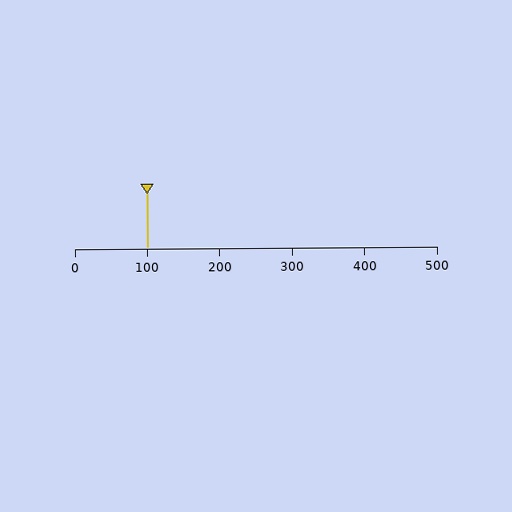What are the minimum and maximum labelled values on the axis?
The axis runs from 0 to 500.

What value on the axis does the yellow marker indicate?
The marker indicates approximately 100.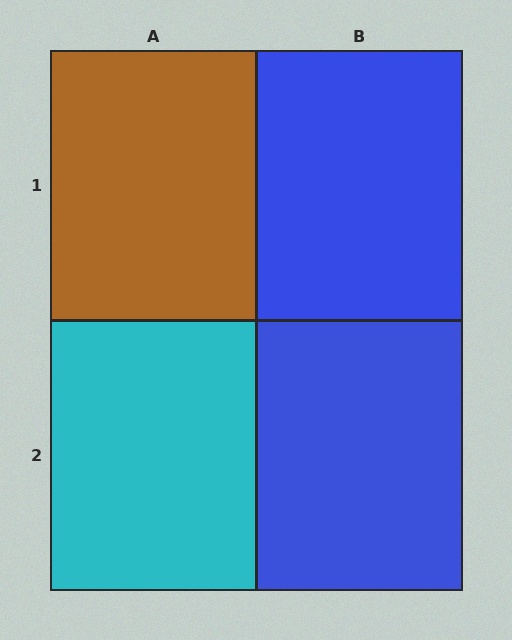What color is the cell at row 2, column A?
Cyan.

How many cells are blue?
2 cells are blue.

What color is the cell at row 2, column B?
Blue.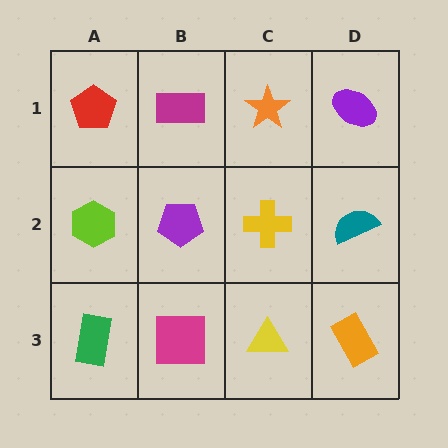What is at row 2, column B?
A purple pentagon.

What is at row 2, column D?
A teal semicircle.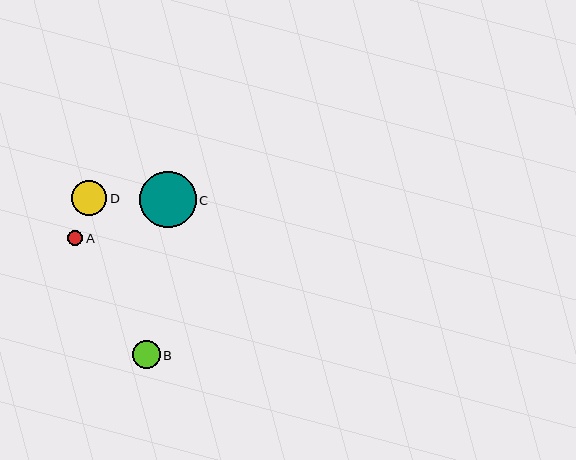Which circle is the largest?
Circle C is the largest with a size of approximately 56 pixels.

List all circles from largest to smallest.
From largest to smallest: C, D, B, A.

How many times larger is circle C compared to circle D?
Circle C is approximately 1.6 times the size of circle D.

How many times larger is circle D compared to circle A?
Circle D is approximately 2.3 times the size of circle A.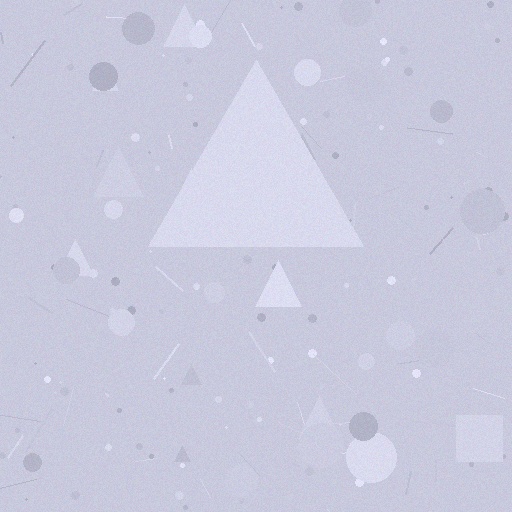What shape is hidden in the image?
A triangle is hidden in the image.